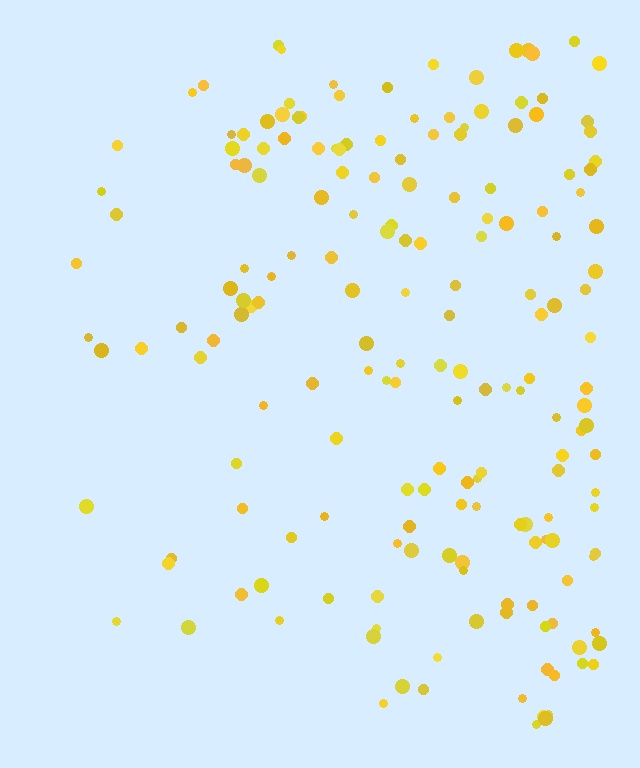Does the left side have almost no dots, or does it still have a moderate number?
Still a moderate number, just noticeably fewer than the right.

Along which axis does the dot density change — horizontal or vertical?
Horizontal.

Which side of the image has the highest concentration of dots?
The right.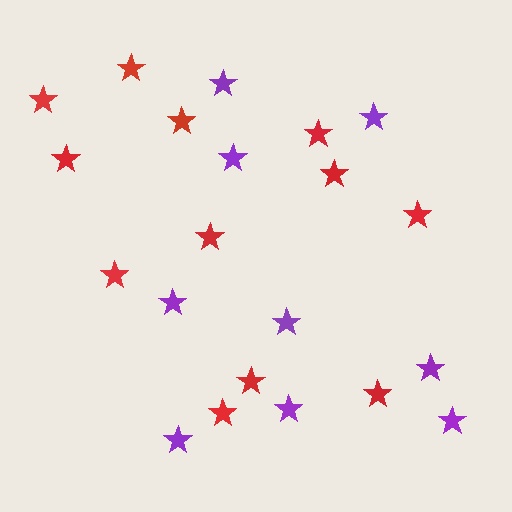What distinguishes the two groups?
There are 2 groups: one group of red stars (12) and one group of purple stars (9).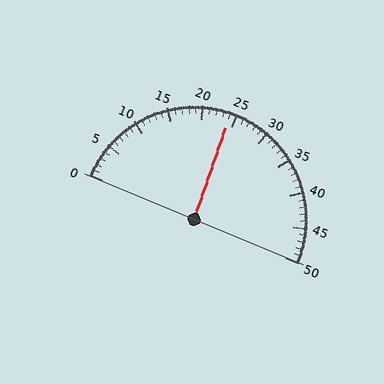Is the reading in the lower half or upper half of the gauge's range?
The reading is in the lower half of the range (0 to 50).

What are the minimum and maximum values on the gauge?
The gauge ranges from 0 to 50.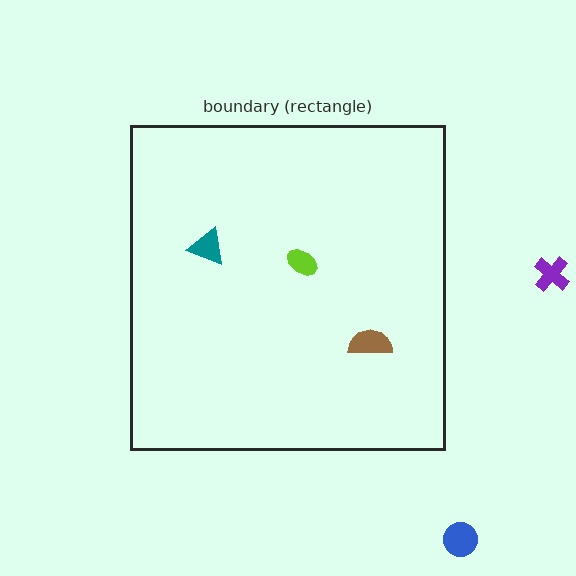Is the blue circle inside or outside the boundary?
Outside.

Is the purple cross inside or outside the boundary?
Outside.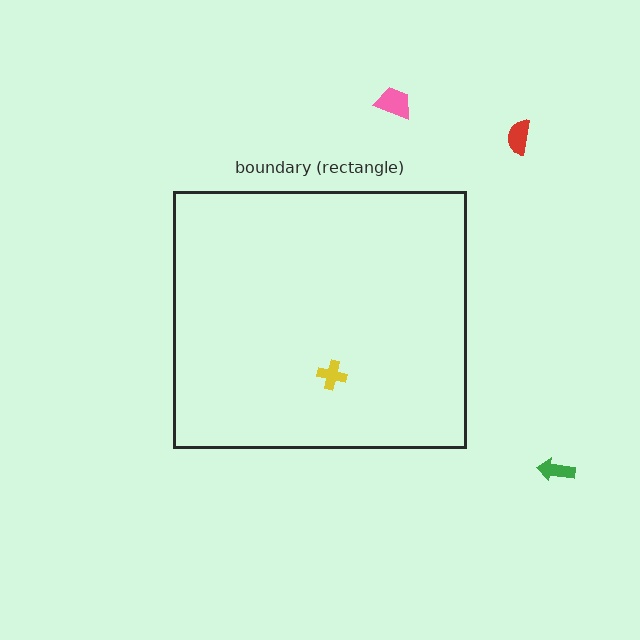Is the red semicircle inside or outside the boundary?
Outside.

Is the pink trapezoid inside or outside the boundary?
Outside.